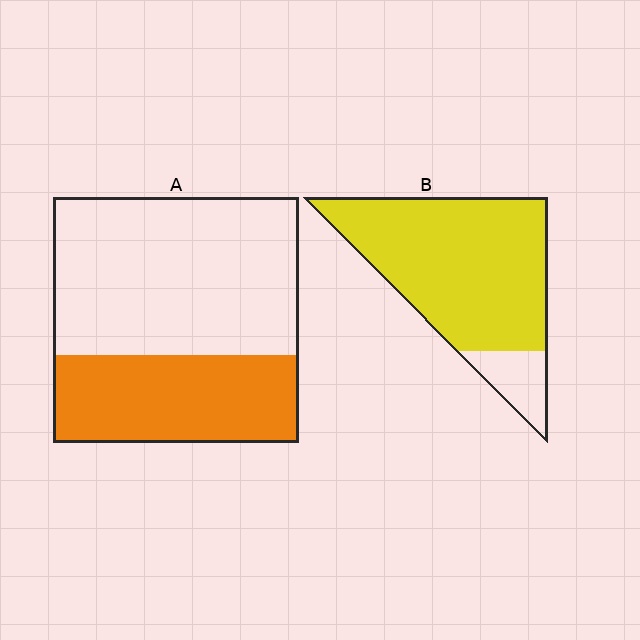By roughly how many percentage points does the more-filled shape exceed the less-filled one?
By roughly 50 percentage points (B over A).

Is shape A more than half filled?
No.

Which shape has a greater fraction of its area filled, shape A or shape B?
Shape B.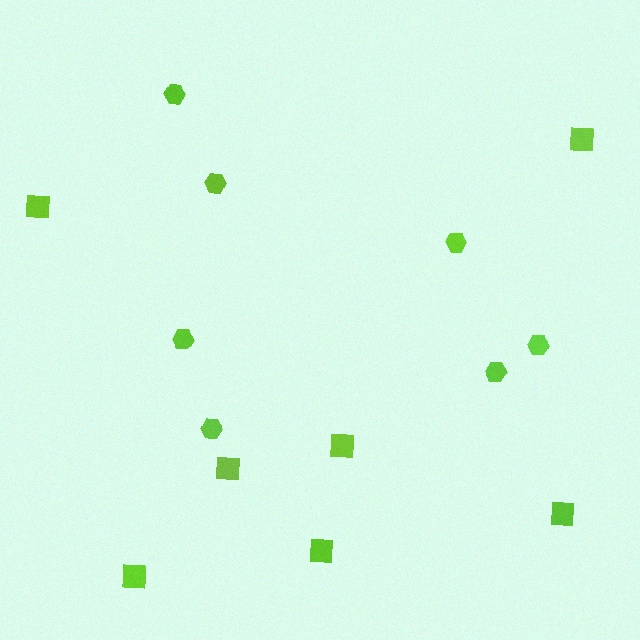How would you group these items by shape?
There are 2 groups: one group of hexagons (7) and one group of squares (7).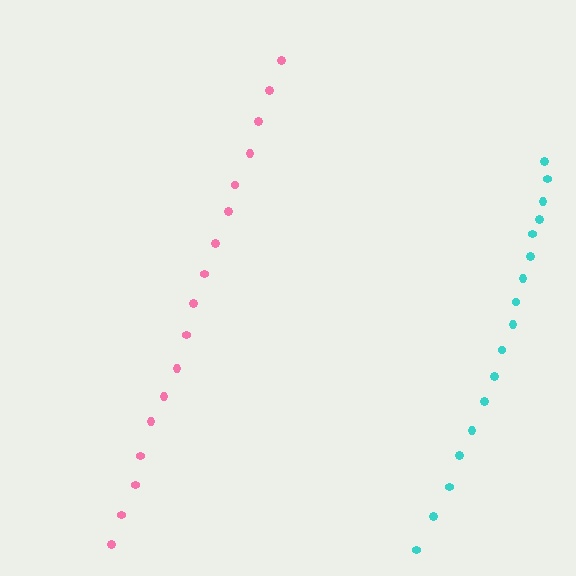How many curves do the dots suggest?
There are 2 distinct paths.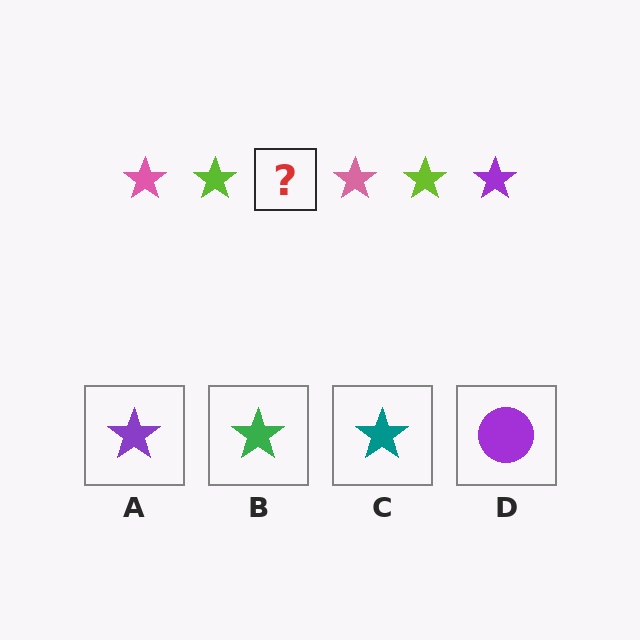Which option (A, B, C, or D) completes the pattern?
A.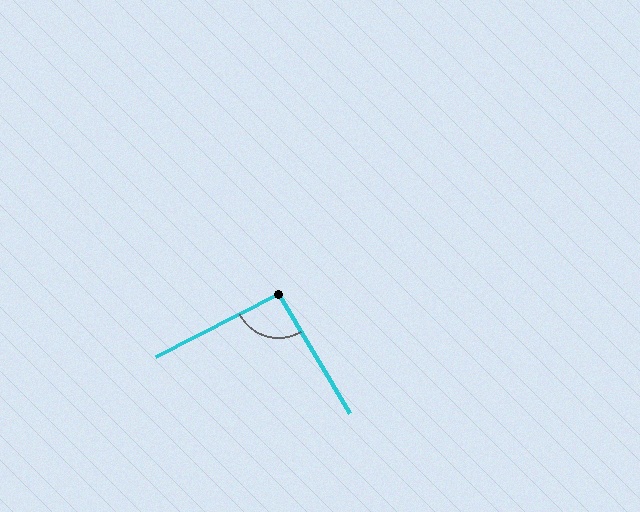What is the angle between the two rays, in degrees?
Approximately 94 degrees.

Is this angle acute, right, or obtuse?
It is approximately a right angle.